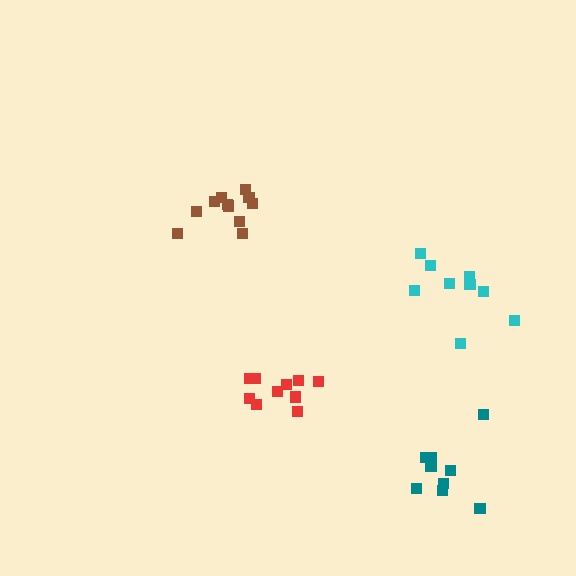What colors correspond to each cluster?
The clusters are colored: teal, cyan, red, brown.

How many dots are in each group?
Group 1: 9 dots, Group 2: 10 dots, Group 3: 10 dots, Group 4: 11 dots (40 total).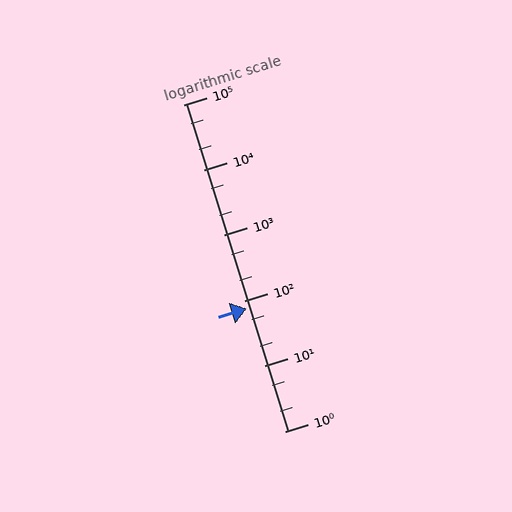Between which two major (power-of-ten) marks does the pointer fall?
The pointer is between 10 and 100.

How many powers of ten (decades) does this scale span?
The scale spans 5 decades, from 1 to 100000.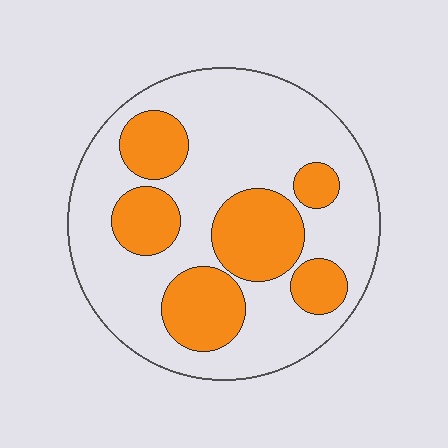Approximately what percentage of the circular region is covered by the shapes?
Approximately 30%.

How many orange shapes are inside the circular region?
6.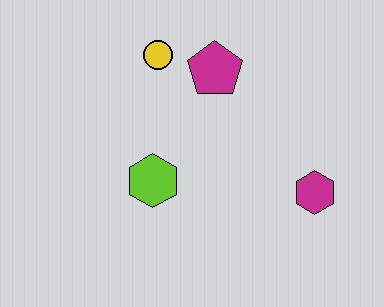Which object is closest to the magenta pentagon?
The yellow circle is closest to the magenta pentagon.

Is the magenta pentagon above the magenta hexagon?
Yes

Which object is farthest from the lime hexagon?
The magenta hexagon is farthest from the lime hexagon.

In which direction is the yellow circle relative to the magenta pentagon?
The yellow circle is to the left of the magenta pentagon.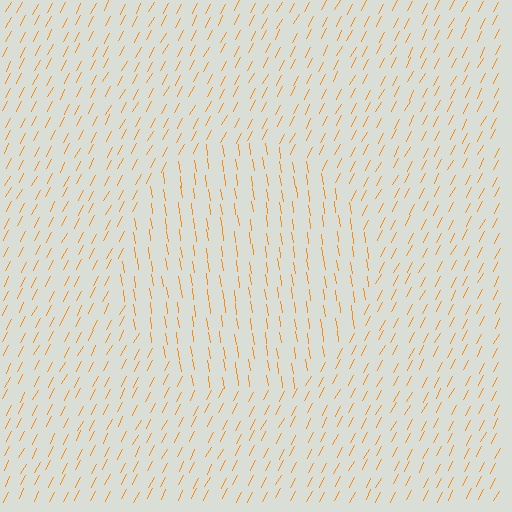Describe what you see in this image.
The image is filled with small orange line segments. A circle region in the image has lines oriented differently from the surrounding lines, creating a visible texture boundary.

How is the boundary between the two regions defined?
The boundary is defined purely by a change in line orientation (approximately 36 degrees difference). All lines are the same color and thickness.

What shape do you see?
I see a circle.